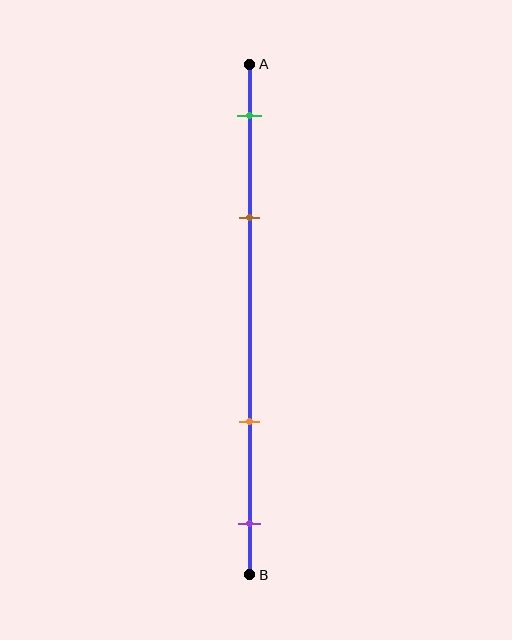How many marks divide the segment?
There are 4 marks dividing the segment.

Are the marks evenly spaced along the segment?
No, the marks are not evenly spaced.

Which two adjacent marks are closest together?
The green and brown marks are the closest adjacent pair.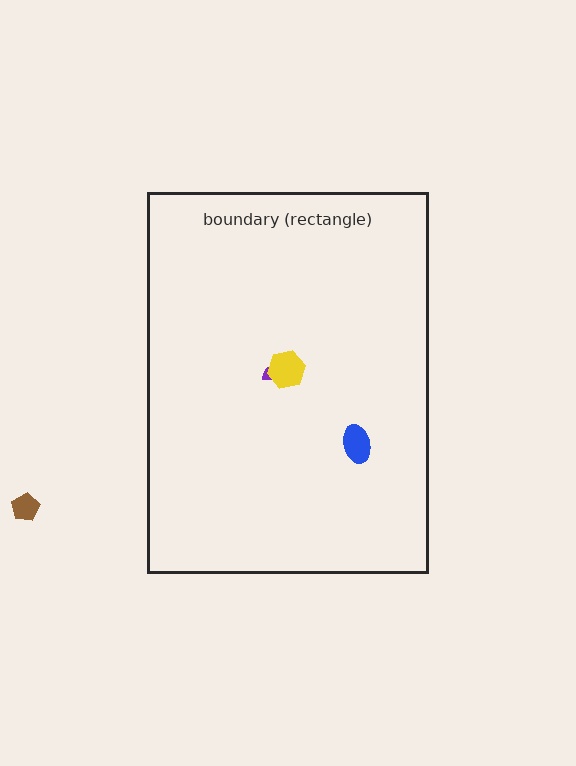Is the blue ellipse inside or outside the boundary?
Inside.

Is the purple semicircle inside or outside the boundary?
Inside.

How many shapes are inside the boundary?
3 inside, 1 outside.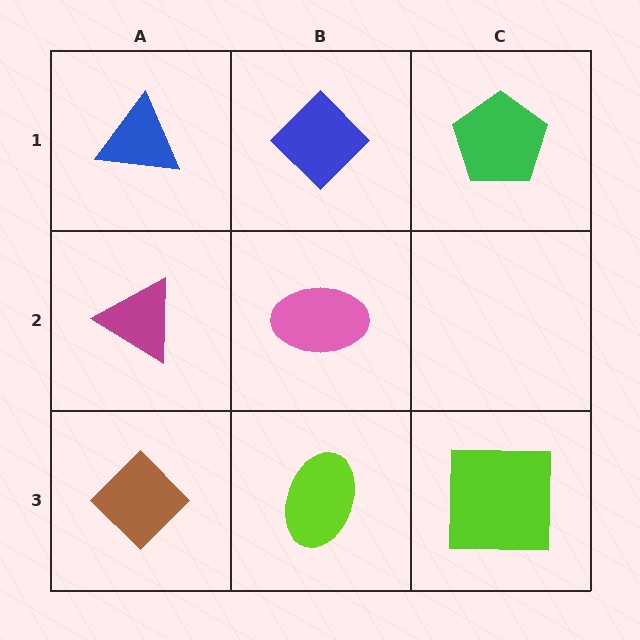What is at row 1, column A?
A blue triangle.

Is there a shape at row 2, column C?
No, that cell is empty.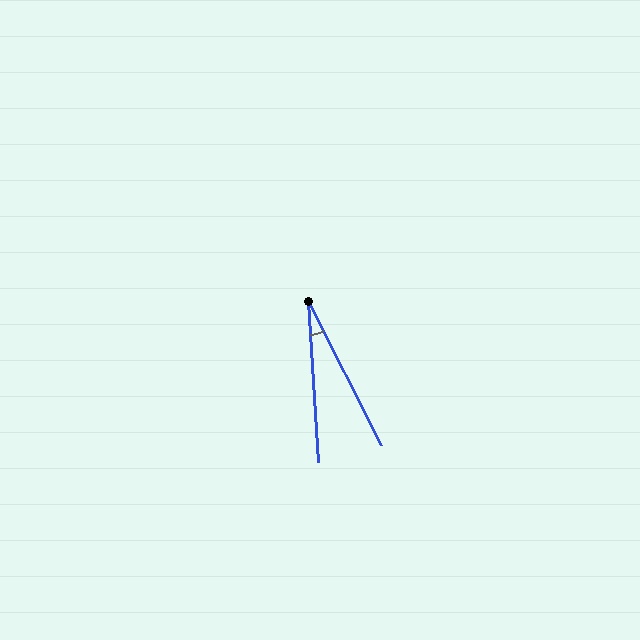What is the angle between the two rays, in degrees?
Approximately 23 degrees.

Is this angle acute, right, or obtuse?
It is acute.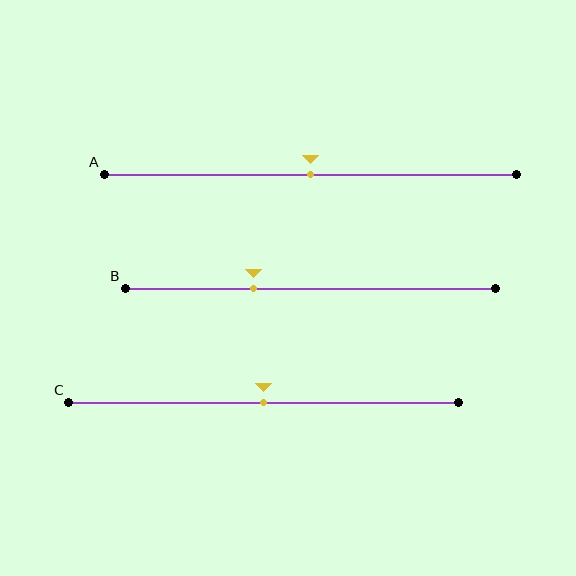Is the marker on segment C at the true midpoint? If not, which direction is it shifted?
Yes, the marker on segment C is at the true midpoint.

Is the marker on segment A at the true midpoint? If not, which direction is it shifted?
Yes, the marker on segment A is at the true midpoint.